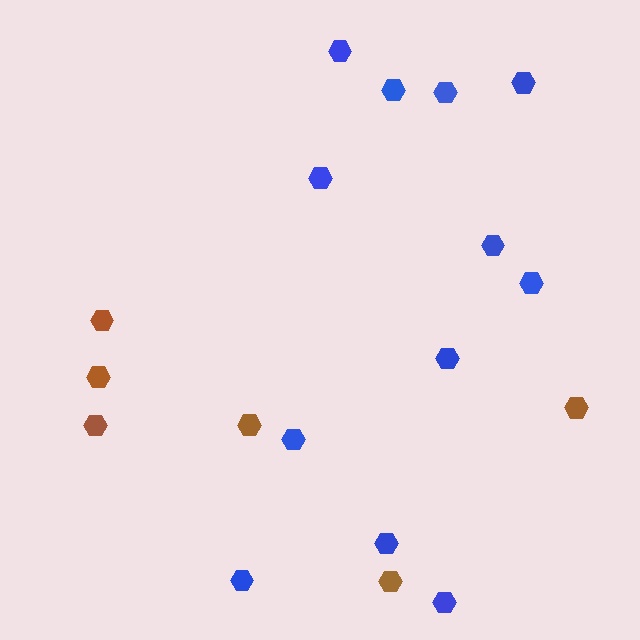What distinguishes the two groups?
There are 2 groups: one group of blue hexagons (12) and one group of brown hexagons (6).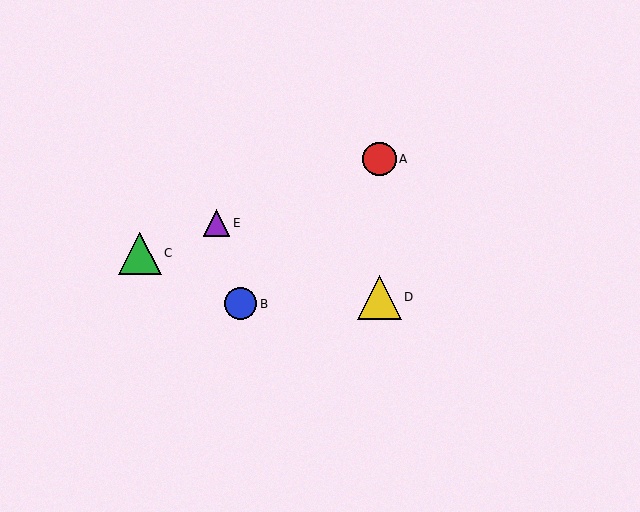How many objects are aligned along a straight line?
3 objects (A, C, E) are aligned along a straight line.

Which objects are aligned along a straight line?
Objects A, C, E are aligned along a straight line.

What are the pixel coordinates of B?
Object B is at (241, 304).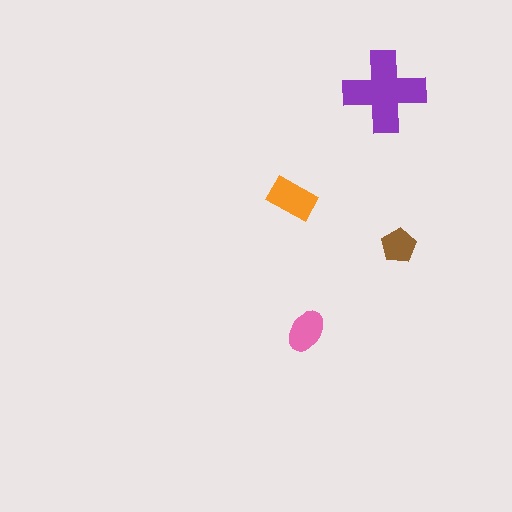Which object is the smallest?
The brown pentagon.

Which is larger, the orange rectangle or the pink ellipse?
The orange rectangle.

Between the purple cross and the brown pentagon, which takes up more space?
The purple cross.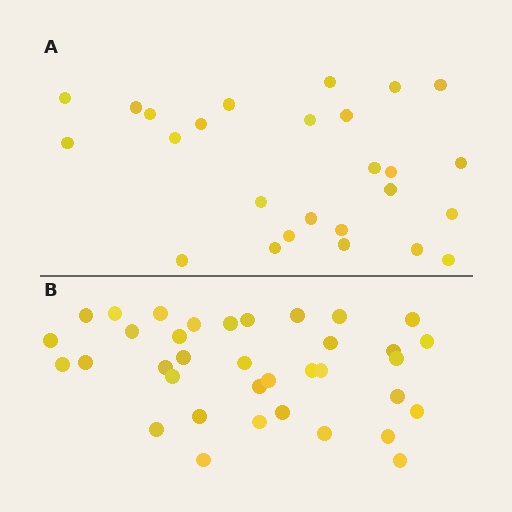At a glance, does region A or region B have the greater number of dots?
Region B (the bottom region) has more dots.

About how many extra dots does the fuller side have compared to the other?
Region B has roughly 10 or so more dots than region A.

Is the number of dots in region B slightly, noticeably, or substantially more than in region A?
Region B has noticeably more, but not dramatically so. The ratio is roughly 1.4 to 1.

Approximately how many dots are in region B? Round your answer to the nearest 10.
About 40 dots. (The exact count is 36, which rounds to 40.)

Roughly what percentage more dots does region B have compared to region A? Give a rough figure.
About 40% more.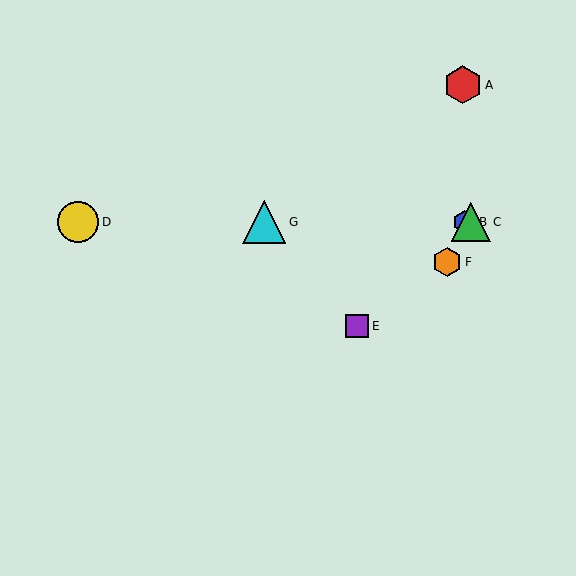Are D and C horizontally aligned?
Yes, both are at y≈222.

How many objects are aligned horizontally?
4 objects (B, C, D, G) are aligned horizontally.